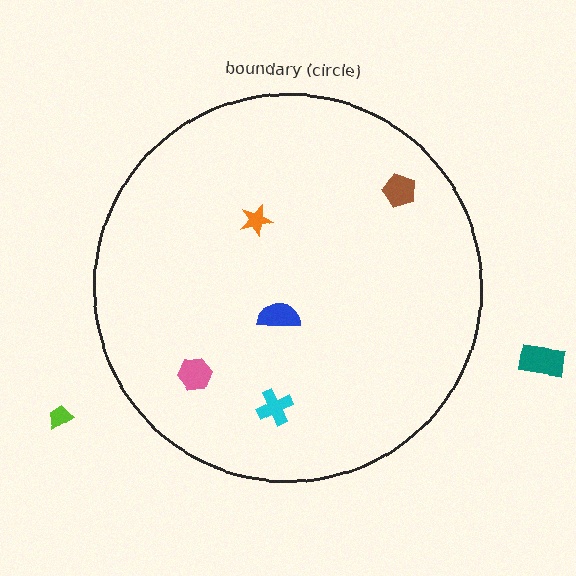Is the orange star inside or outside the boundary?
Inside.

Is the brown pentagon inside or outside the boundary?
Inside.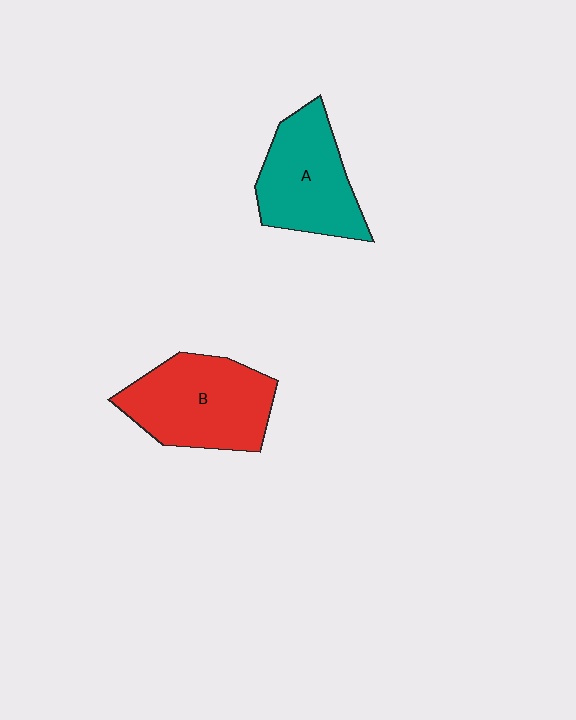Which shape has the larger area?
Shape B (red).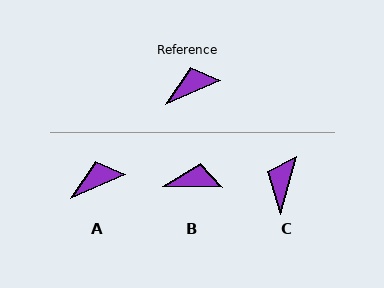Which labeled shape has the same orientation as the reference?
A.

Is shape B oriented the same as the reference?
No, it is off by about 25 degrees.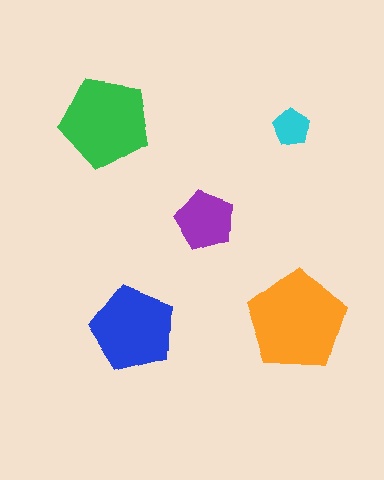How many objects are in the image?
There are 5 objects in the image.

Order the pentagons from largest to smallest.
the orange one, the green one, the blue one, the purple one, the cyan one.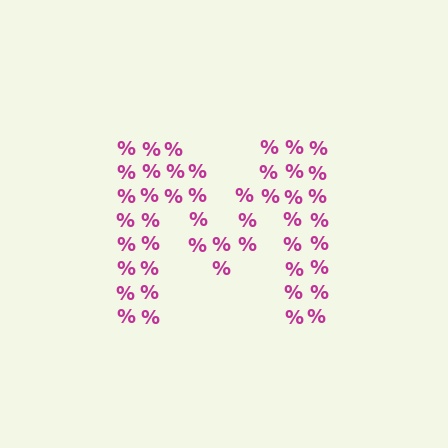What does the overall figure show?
The overall figure shows the letter M.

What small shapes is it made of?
It is made of small percent signs.